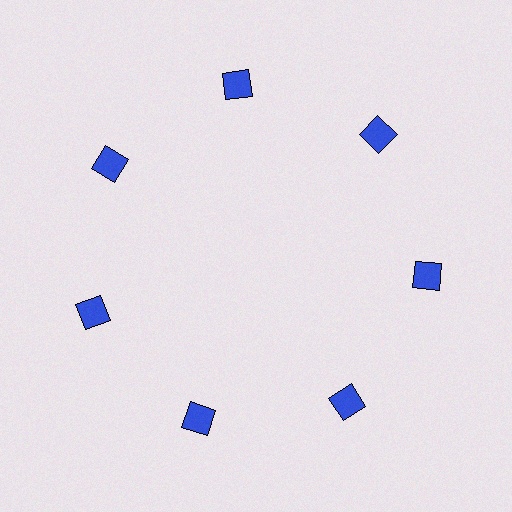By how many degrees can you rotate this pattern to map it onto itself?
The pattern maps onto itself every 51 degrees of rotation.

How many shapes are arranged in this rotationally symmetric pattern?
There are 7 shapes, arranged in 7 groups of 1.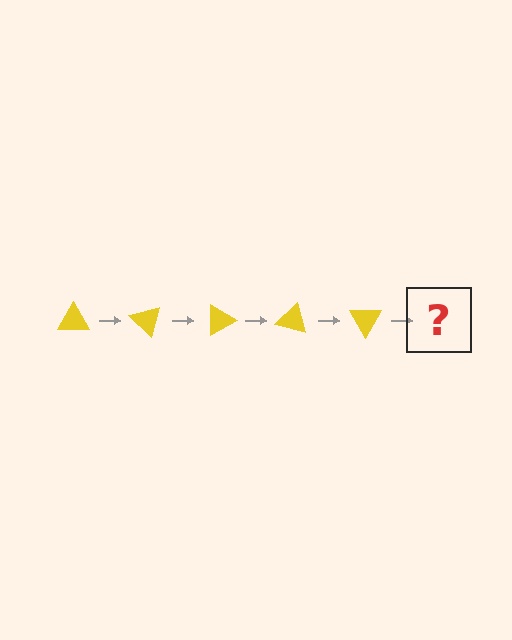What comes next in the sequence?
The next element should be a yellow triangle rotated 225 degrees.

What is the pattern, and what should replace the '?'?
The pattern is that the triangle rotates 45 degrees each step. The '?' should be a yellow triangle rotated 225 degrees.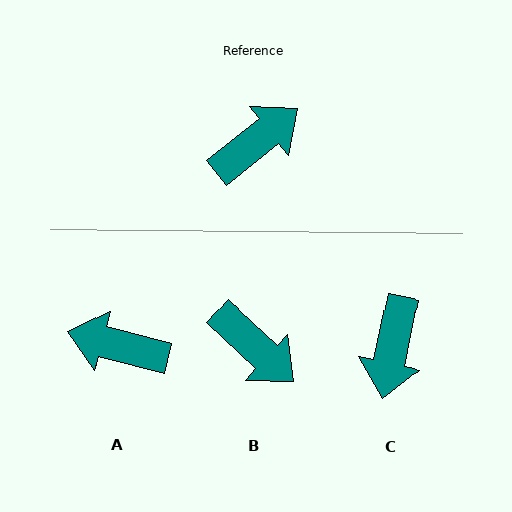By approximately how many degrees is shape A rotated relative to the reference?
Approximately 127 degrees counter-clockwise.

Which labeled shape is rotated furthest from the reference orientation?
C, about 140 degrees away.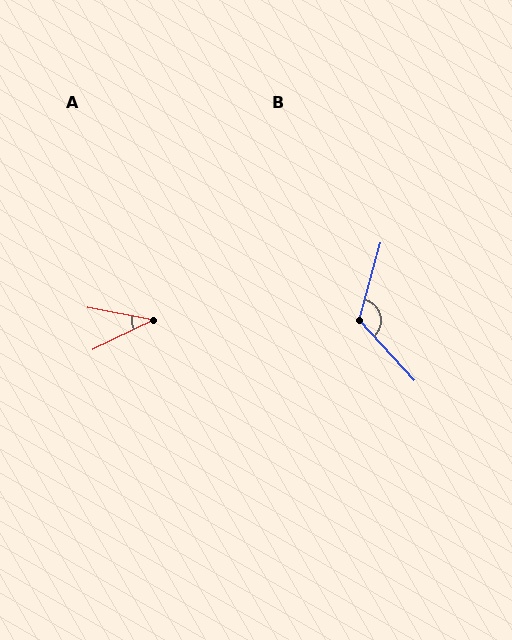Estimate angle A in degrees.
Approximately 37 degrees.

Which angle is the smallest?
A, at approximately 37 degrees.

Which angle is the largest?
B, at approximately 122 degrees.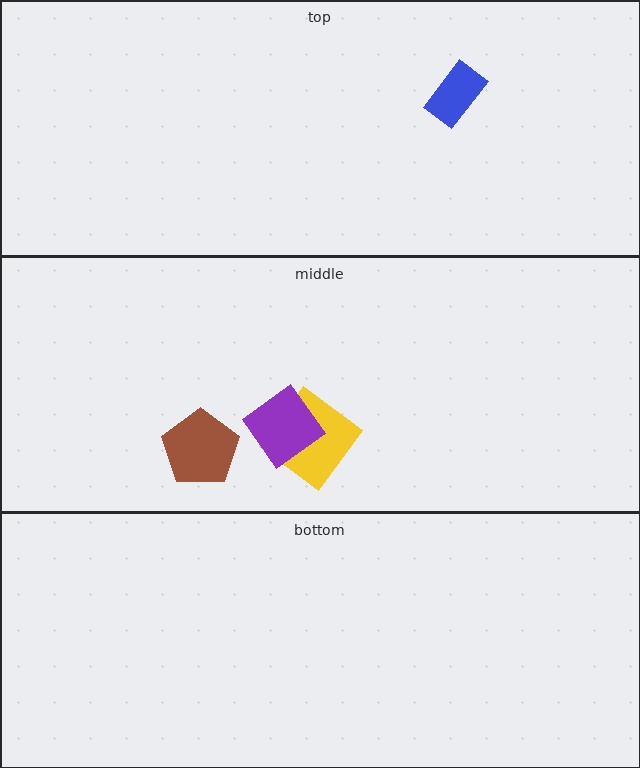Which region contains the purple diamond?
The middle region.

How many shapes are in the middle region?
3.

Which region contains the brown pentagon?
The middle region.